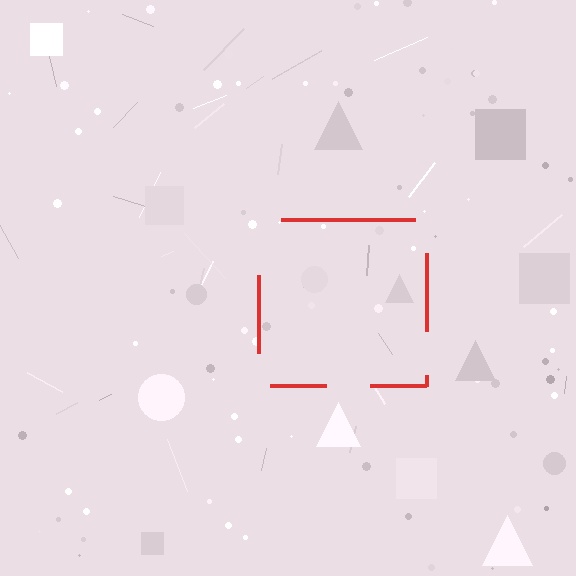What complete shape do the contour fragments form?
The contour fragments form a square.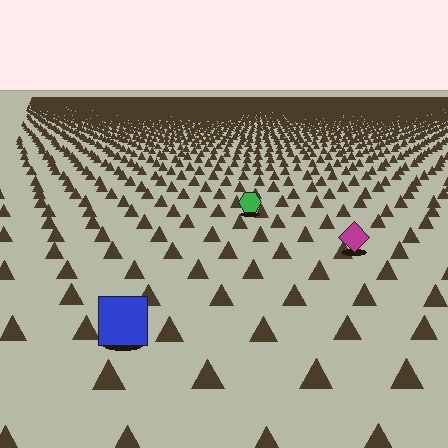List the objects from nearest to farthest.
From nearest to farthest: the blue square, the magenta diamond, the green hexagon.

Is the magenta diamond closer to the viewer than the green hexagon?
Yes. The magenta diamond is closer — you can tell from the texture gradient: the ground texture is coarser near it.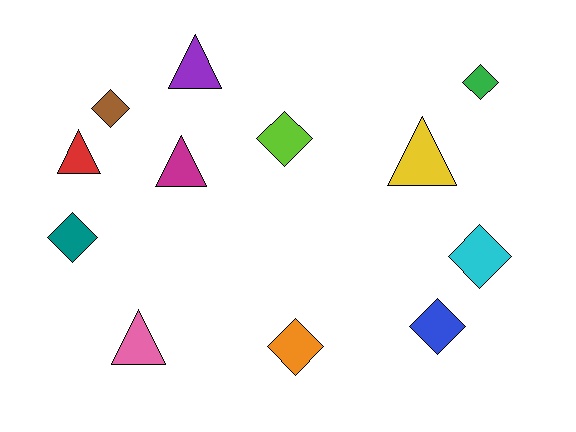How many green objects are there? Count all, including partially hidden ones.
There is 1 green object.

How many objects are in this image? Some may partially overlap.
There are 12 objects.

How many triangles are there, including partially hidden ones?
There are 5 triangles.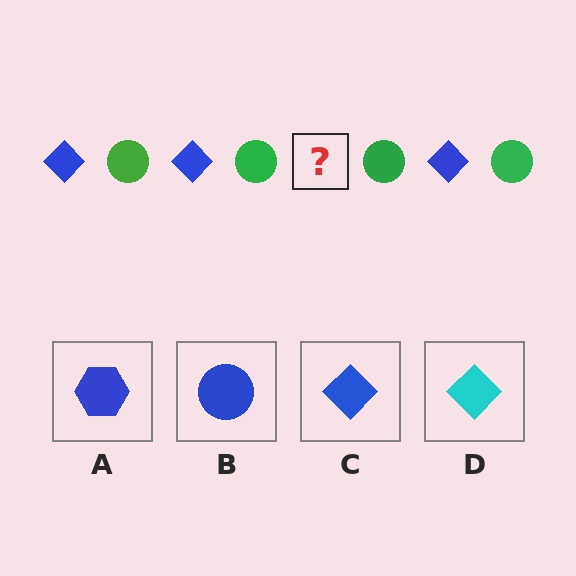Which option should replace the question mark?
Option C.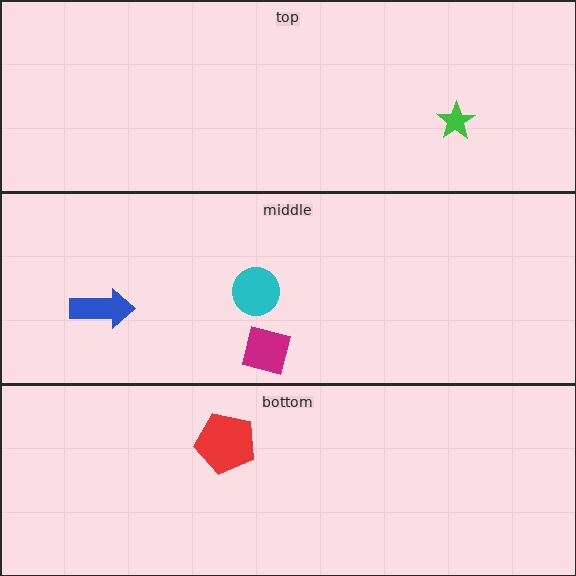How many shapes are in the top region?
1.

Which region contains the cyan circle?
The middle region.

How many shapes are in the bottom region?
1.